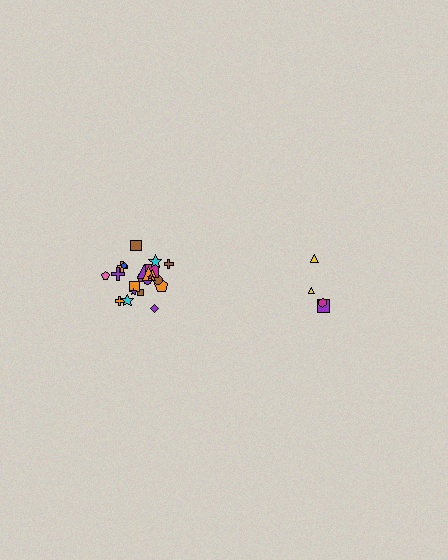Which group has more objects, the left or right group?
The left group.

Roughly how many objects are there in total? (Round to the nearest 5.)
Roughly 25 objects in total.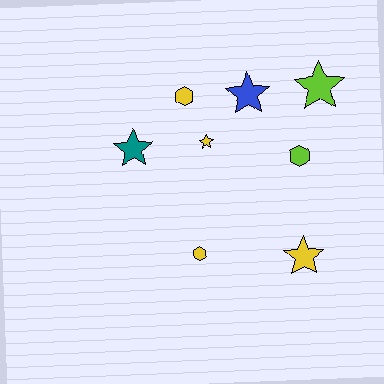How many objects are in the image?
There are 8 objects.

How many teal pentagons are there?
There are no teal pentagons.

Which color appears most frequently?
Yellow, with 4 objects.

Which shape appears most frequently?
Star, with 5 objects.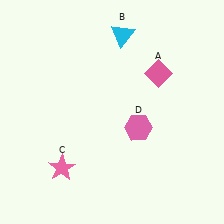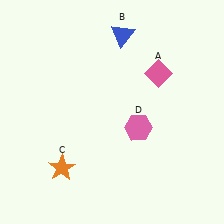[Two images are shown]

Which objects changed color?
B changed from cyan to blue. C changed from pink to orange.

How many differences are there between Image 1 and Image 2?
There are 2 differences between the two images.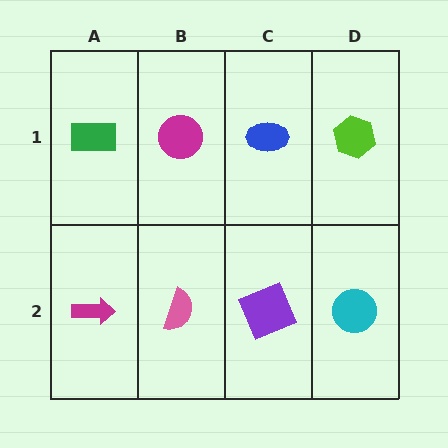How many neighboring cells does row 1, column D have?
2.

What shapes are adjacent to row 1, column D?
A cyan circle (row 2, column D), a blue ellipse (row 1, column C).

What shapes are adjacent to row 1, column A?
A magenta arrow (row 2, column A), a magenta circle (row 1, column B).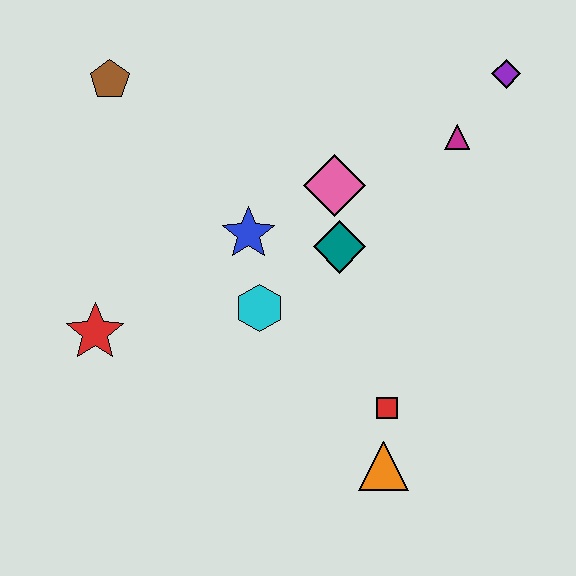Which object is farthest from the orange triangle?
The brown pentagon is farthest from the orange triangle.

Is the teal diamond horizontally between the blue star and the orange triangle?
Yes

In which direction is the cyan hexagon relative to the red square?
The cyan hexagon is to the left of the red square.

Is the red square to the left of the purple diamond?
Yes